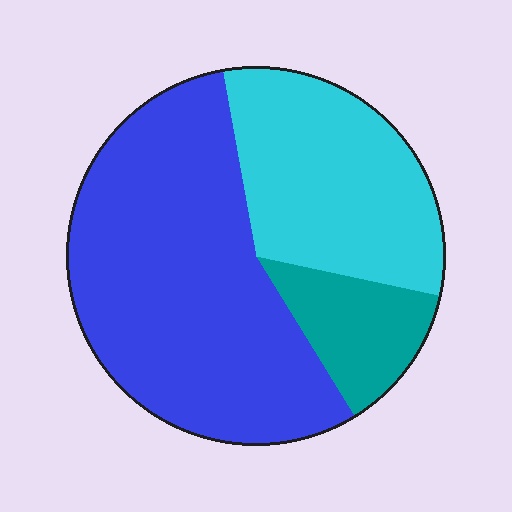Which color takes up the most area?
Blue, at roughly 55%.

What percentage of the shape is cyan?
Cyan covers roughly 30% of the shape.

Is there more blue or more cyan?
Blue.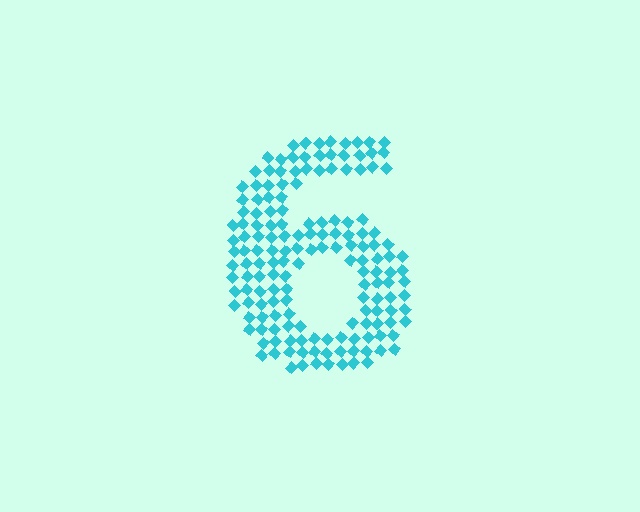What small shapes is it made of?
It is made of small diamonds.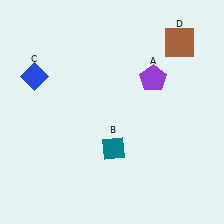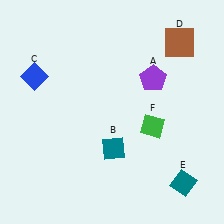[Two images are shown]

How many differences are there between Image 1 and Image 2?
There are 2 differences between the two images.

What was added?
A teal diamond (E), a green diamond (F) were added in Image 2.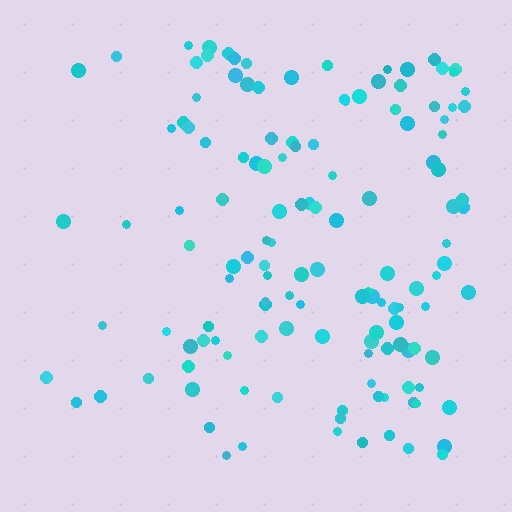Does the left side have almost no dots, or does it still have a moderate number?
Still a moderate number, just noticeably fewer than the right.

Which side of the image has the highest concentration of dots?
The right.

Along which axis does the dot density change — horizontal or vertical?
Horizontal.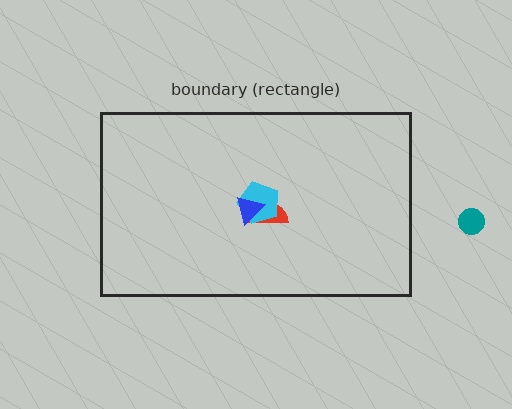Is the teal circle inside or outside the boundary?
Outside.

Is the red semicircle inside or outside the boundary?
Inside.